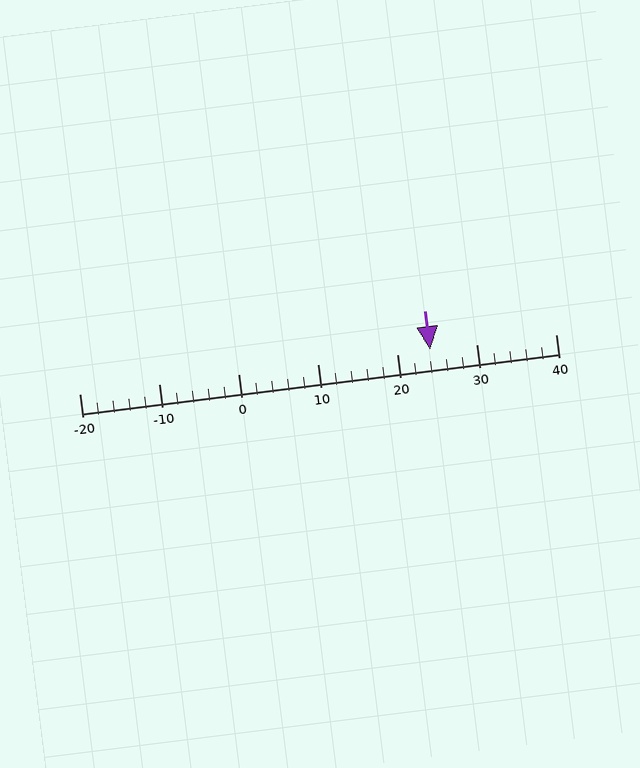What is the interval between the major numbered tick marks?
The major tick marks are spaced 10 units apart.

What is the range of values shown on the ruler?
The ruler shows values from -20 to 40.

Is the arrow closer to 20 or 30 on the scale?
The arrow is closer to 20.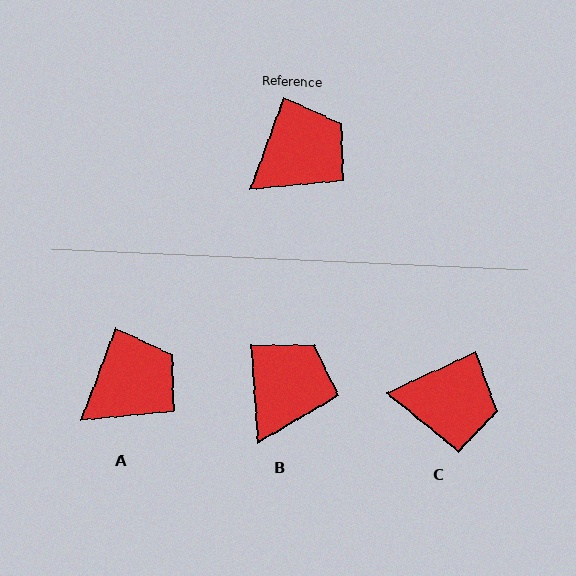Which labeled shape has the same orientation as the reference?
A.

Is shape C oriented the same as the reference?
No, it is off by about 45 degrees.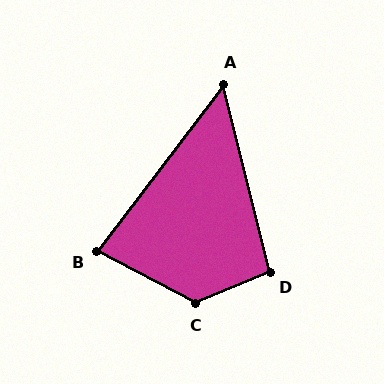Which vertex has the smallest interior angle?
A, at approximately 51 degrees.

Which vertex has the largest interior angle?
C, at approximately 129 degrees.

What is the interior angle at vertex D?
Approximately 99 degrees (obtuse).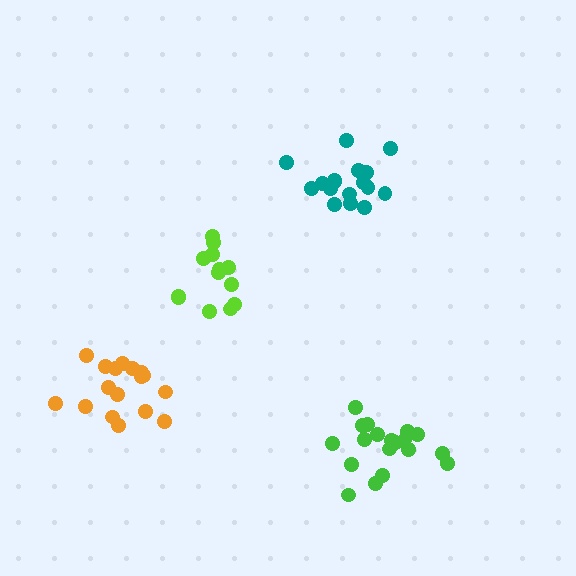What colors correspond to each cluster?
The clusters are colored: teal, green, lime, orange.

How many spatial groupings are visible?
There are 4 spatial groupings.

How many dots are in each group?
Group 1: 17 dots, Group 2: 19 dots, Group 3: 13 dots, Group 4: 17 dots (66 total).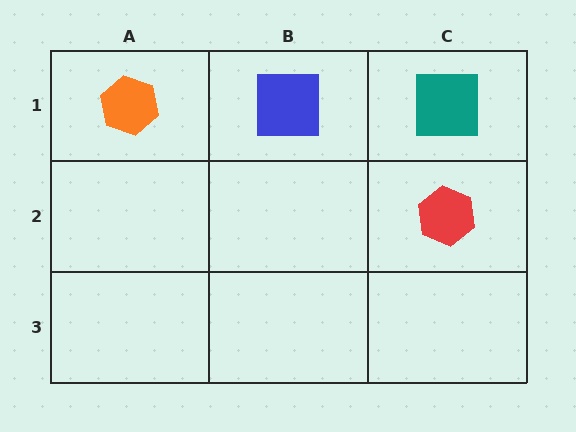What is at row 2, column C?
A red hexagon.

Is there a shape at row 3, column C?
No, that cell is empty.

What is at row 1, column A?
An orange hexagon.